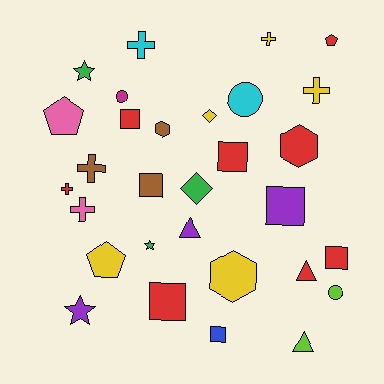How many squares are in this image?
There are 7 squares.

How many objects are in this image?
There are 30 objects.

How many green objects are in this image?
There are 3 green objects.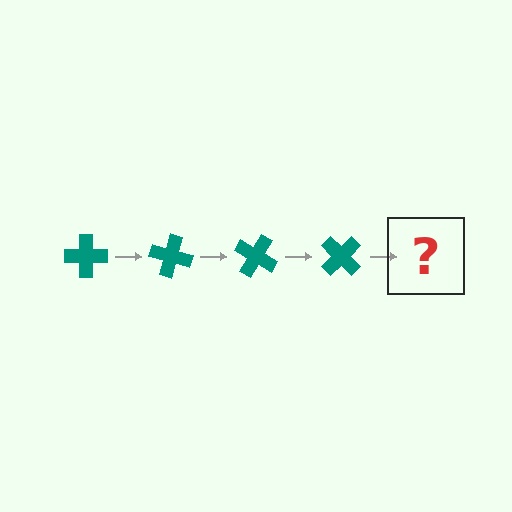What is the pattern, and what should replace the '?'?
The pattern is that the cross rotates 15 degrees each step. The '?' should be a teal cross rotated 60 degrees.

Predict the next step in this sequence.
The next step is a teal cross rotated 60 degrees.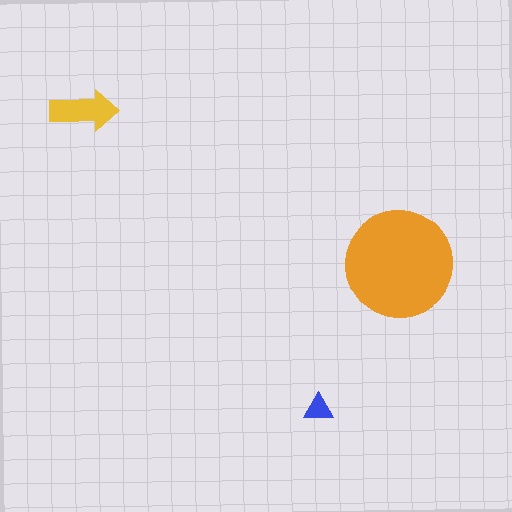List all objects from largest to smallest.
The orange circle, the yellow arrow, the blue triangle.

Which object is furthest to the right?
The orange circle is rightmost.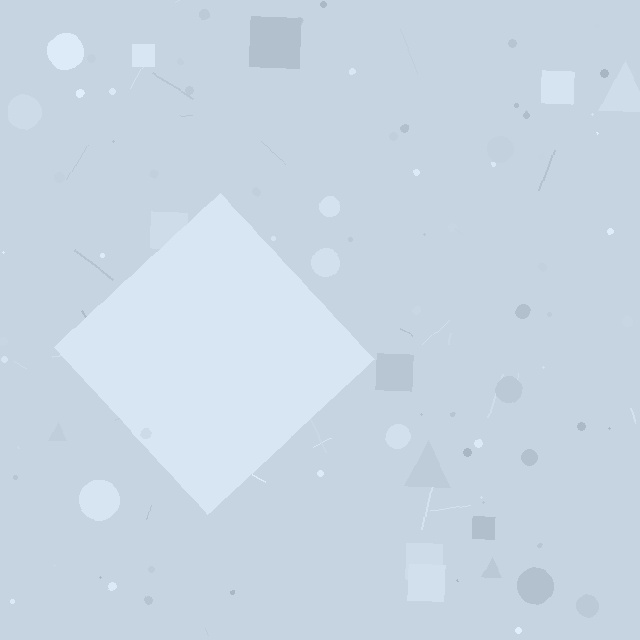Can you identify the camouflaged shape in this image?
The camouflaged shape is a diamond.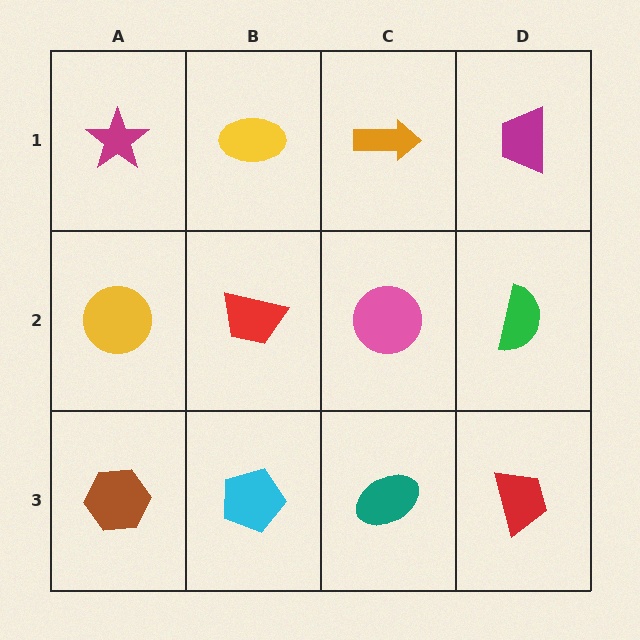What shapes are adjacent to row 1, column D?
A green semicircle (row 2, column D), an orange arrow (row 1, column C).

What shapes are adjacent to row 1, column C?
A pink circle (row 2, column C), a yellow ellipse (row 1, column B), a magenta trapezoid (row 1, column D).